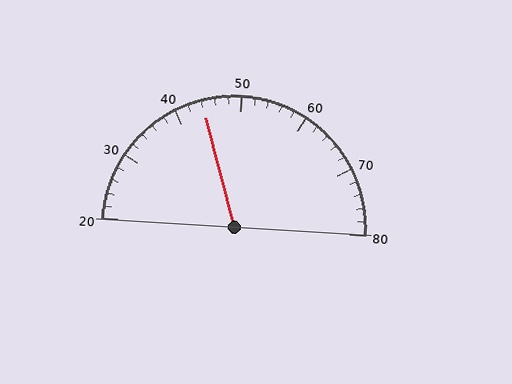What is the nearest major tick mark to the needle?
The nearest major tick mark is 40.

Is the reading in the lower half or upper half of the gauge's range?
The reading is in the lower half of the range (20 to 80).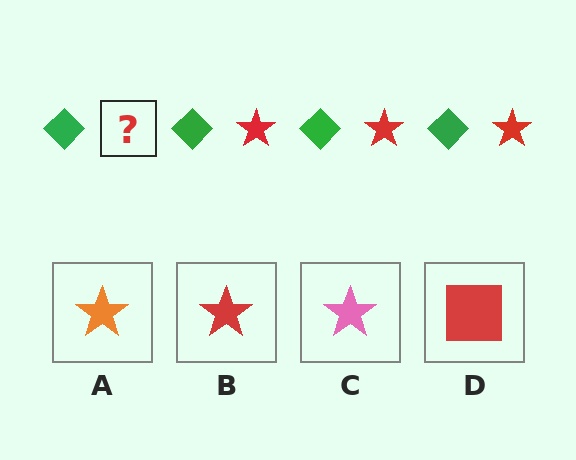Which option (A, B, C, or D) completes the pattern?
B.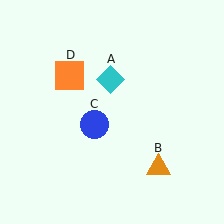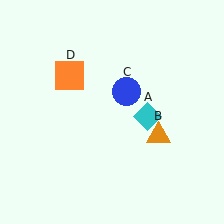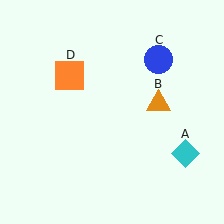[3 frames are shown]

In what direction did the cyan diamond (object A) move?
The cyan diamond (object A) moved down and to the right.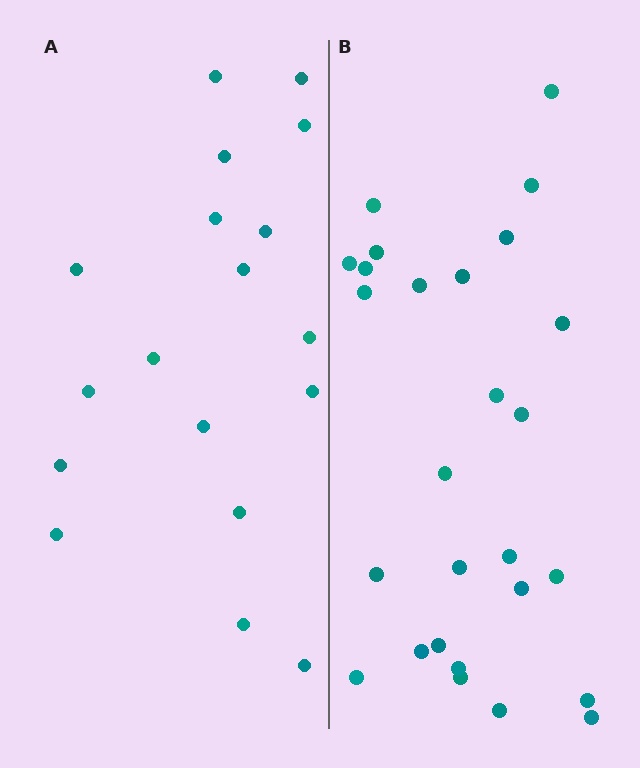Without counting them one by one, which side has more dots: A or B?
Region B (the right region) has more dots.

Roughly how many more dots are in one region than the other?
Region B has roughly 8 or so more dots than region A.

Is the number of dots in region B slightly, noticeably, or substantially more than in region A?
Region B has substantially more. The ratio is roughly 1.5 to 1.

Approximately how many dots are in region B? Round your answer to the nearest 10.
About 30 dots. (The exact count is 27, which rounds to 30.)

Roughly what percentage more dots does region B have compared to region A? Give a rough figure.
About 50% more.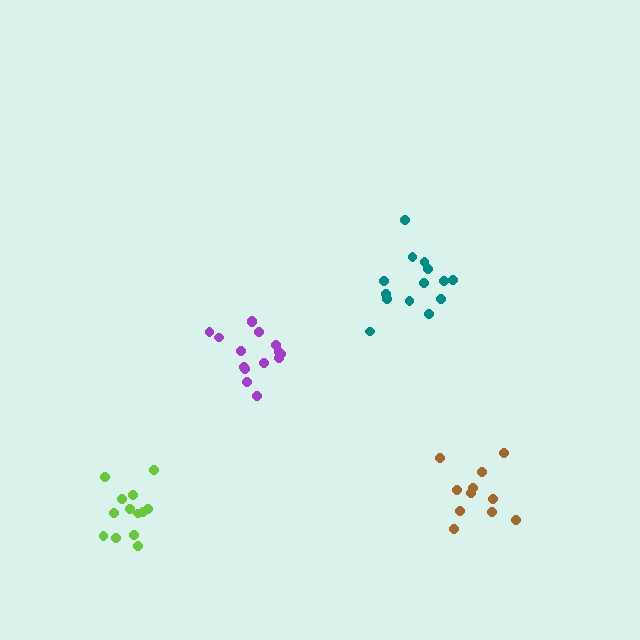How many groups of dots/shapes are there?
There are 4 groups.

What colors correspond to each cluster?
The clusters are colored: teal, purple, lime, brown.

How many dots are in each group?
Group 1: 14 dots, Group 2: 15 dots, Group 3: 13 dots, Group 4: 11 dots (53 total).